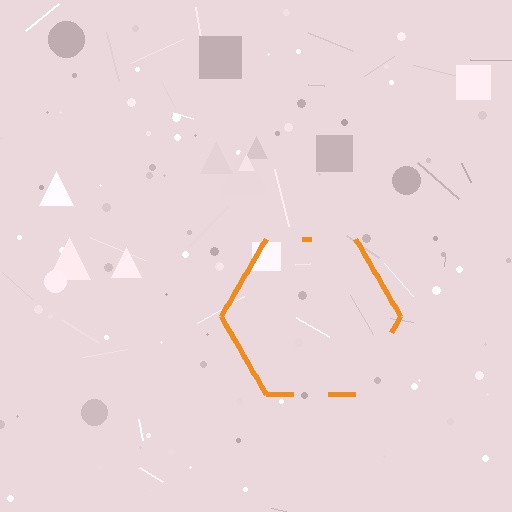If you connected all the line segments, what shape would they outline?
They would outline a hexagon.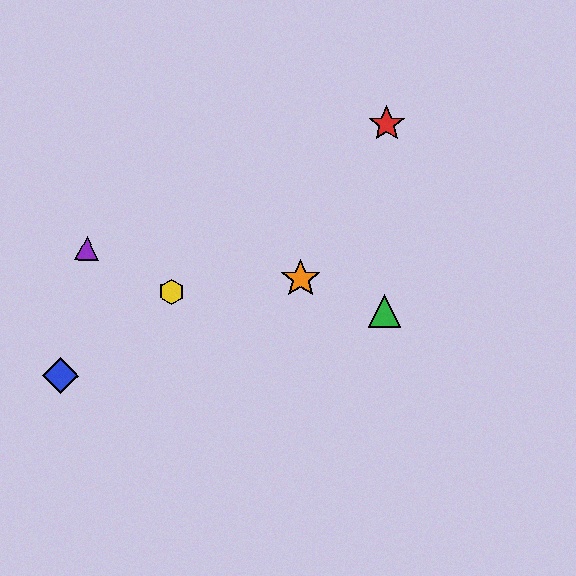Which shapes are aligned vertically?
The red star, the green triangle are aligned vertically.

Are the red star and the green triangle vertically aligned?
Yes, both are at x≈387.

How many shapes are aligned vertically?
2 shapes (the red star, the green triangle) are aligned vertically.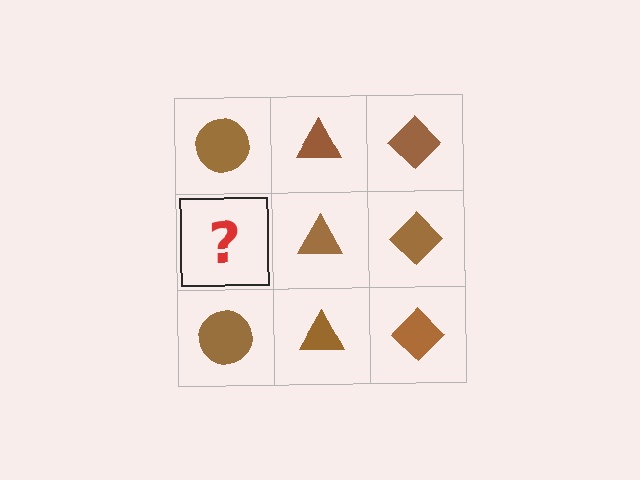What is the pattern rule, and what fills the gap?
The rule is that each column has a consistent shape. The gap should be filled with a brown circle.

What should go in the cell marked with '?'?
The missing cell should contain a brown circle.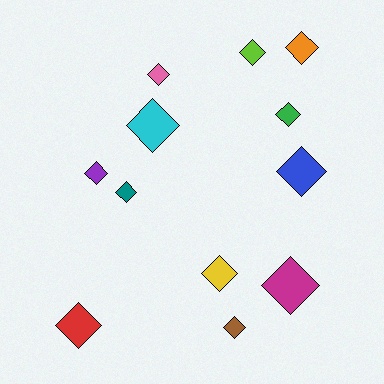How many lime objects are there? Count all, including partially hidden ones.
There is 1 lime object.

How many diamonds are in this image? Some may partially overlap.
There are 12 diamonds.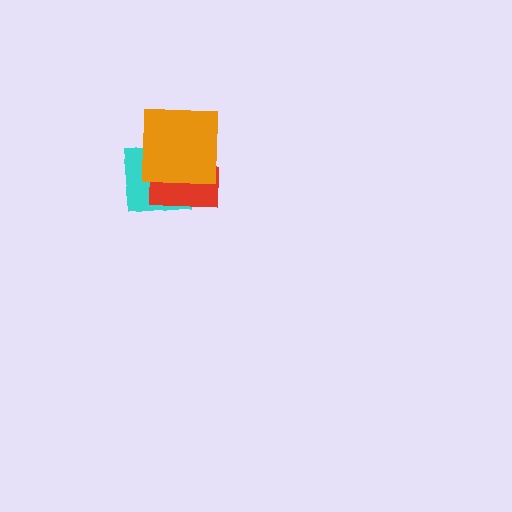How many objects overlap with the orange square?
2 objects overlap with the orange square.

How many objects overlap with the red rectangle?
2 objects overlap with the red rectangle.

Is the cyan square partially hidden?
Yes, it is partially covered by another shape.